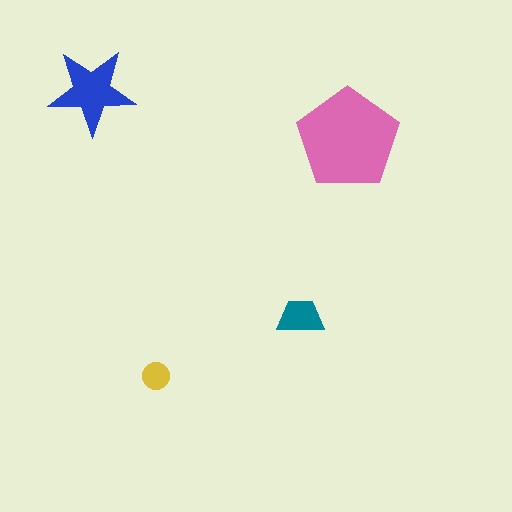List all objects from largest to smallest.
The pink pentagon, the blue star, the teal trapezoid, the yellow circle.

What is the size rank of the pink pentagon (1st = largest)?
1st.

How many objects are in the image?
There are 4 objects in the image.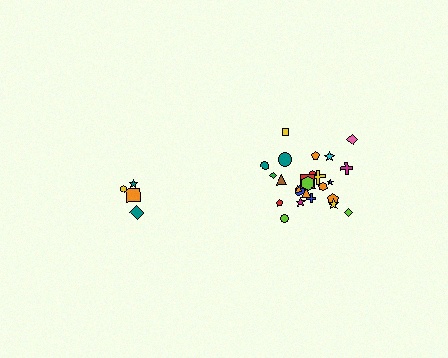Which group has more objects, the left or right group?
The right group.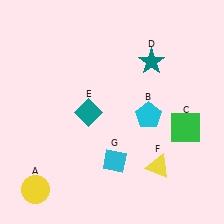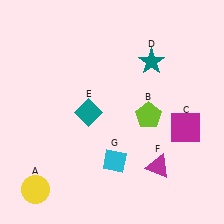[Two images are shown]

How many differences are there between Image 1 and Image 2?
There are 3 differences between the two images.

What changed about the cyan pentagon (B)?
In Image 1, B is cyan. In Image 2, it changed to lime.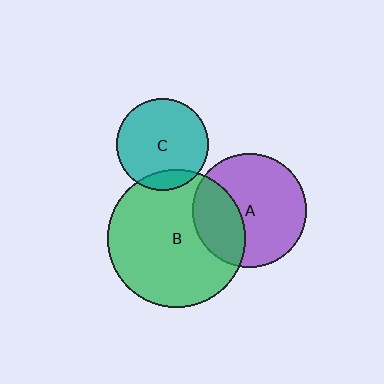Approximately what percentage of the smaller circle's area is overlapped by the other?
Approximately 15%.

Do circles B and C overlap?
Yes.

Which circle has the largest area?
Circle B (green).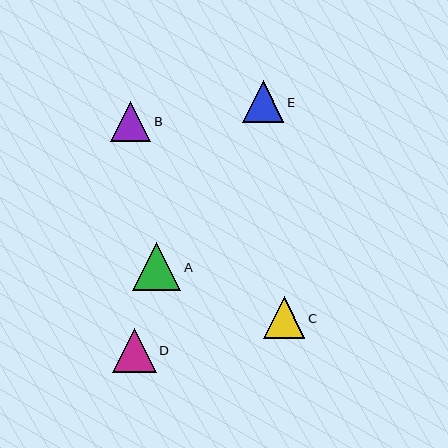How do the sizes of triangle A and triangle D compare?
Triangle A and triangle D are approximately the same size.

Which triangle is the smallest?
Triangle B is the smallest with a size of approximately 40 pixels.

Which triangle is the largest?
Triangle A is the largest with a size of approximately 48 pixels.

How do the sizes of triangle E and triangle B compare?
Triangle E and triangle B are approximately the same size.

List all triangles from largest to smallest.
From largest to smallest: A, D, E, C, B.